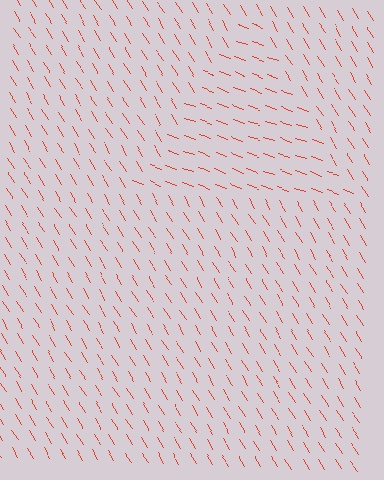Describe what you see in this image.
The image is filled with small red line segments. A triangle region in the image has lines oriented differently from the surrounding lines, creating a visible texture boundary.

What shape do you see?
I see a triangle.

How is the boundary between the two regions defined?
The boundary is defined purely by a change in line orientation (approximately 38 degrees difference). All lines are the same color and thickness.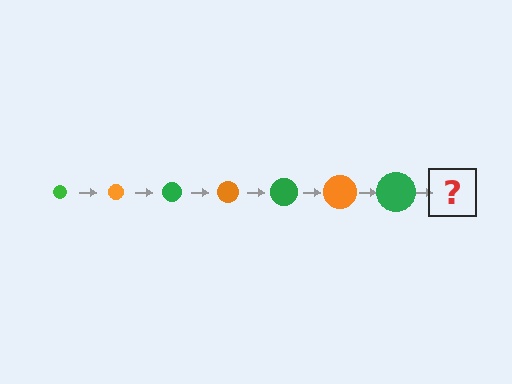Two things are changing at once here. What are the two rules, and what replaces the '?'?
The two rules are that the circle grows larger each step and the color cycles through green and orange. The '?' should be an orange circle, larger than the previous one.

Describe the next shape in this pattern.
It should be an orange circle, larger than the previous one.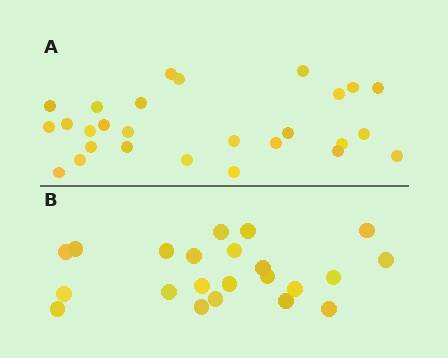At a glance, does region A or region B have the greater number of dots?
Region A (the top region) has more dots.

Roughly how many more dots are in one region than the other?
Region A has about 5 more dots than region B.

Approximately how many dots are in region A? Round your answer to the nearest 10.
About 30 dots. (The exact count is 27, which rounds to 30.)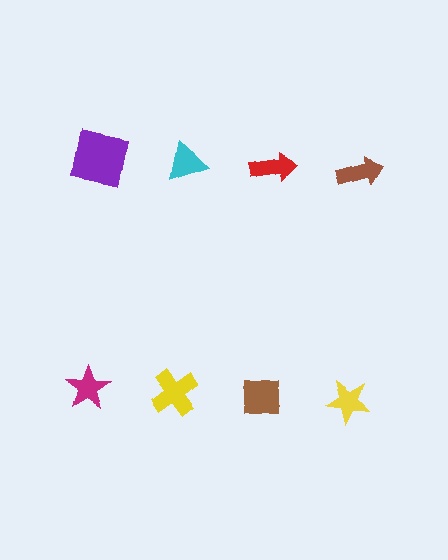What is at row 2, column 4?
A yellow star.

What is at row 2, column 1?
A magenta star.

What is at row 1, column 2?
A cyan triangle.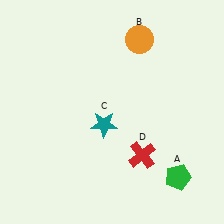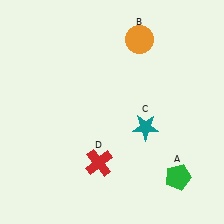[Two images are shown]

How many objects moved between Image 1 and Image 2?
2 objects moved between the two images.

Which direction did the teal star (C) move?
The teal star (C) moved right.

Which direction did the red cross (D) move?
The red cross (D) moved left.